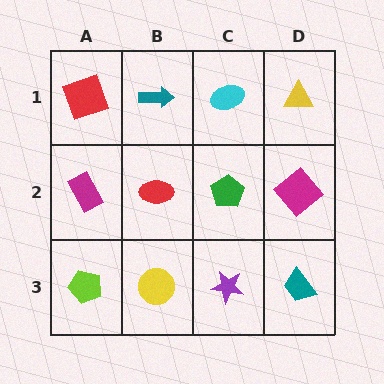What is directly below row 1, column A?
A magenta rectangle.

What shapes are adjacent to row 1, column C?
A green pentagon (row 2, column C), a teal arrow (row 1, column B), a yellow triangle (row 1, column D).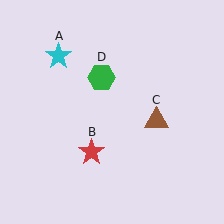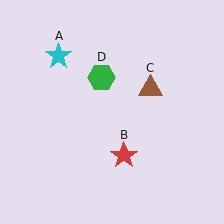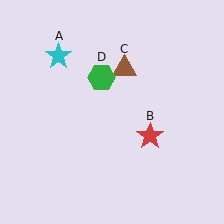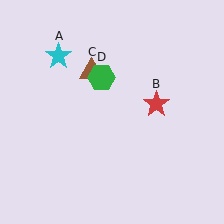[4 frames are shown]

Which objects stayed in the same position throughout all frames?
Cyan star (object A) and green hexagon (object D) remained stationary.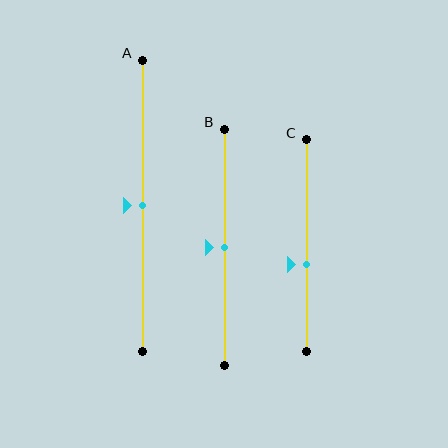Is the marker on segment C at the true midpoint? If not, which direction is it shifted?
No, the marker on segment C is shifted downward by about 9% of the segment length.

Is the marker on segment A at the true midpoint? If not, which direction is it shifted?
Yes, the marker on segment A is at the true midpoint.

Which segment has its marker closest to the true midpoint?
Segment A has its marker closest to the true midpoint.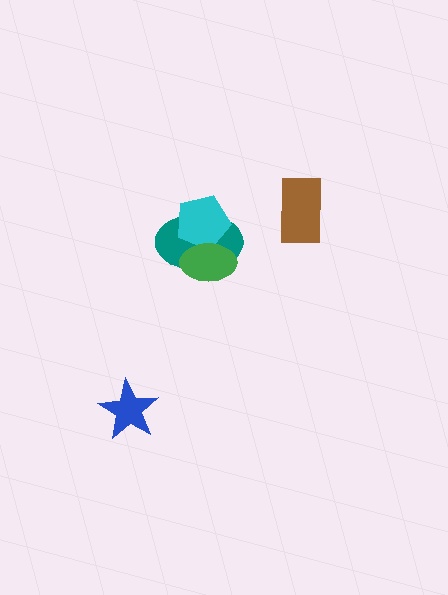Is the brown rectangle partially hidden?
No, no other shape covers it.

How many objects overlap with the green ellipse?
2 objects overlap with the green ellipse.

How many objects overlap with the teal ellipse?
2 objects overlap with the teal ellipse.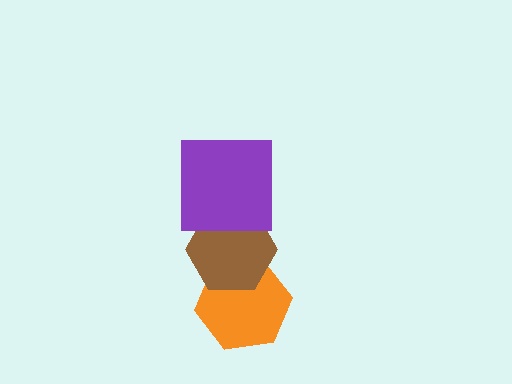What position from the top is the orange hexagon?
The orange hexagon is 3rd from the top.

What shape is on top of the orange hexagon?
The brown hexagon is on top of the orange hexagon.